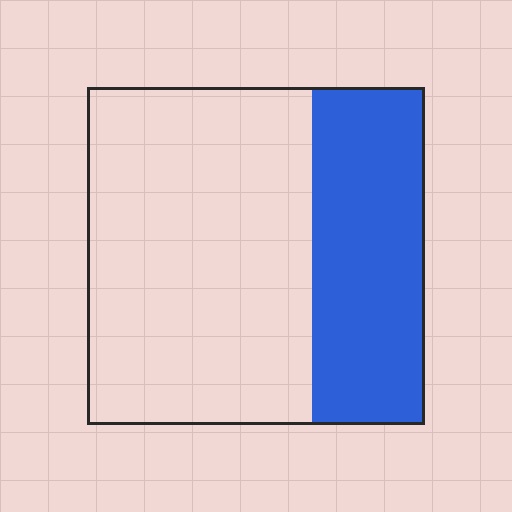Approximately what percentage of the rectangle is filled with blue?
Approximately 35%.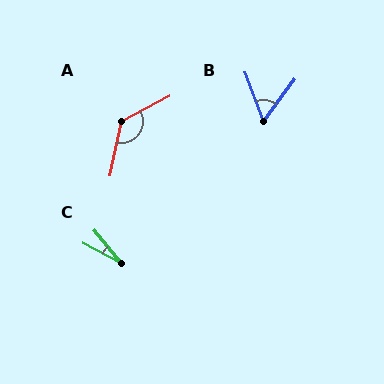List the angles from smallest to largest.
C (22°), B (57°), A (130°).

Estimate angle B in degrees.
Approximately 57 degrees.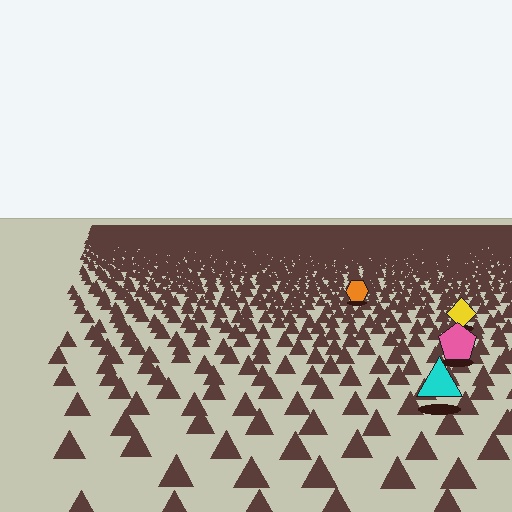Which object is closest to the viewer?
The cyan triangle is closest. The texture marks near it are larger and more spread out.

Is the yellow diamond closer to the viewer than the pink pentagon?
No. The pink pentagon is closer — you can tell from the texture gradient: the ground texture is coarser near it.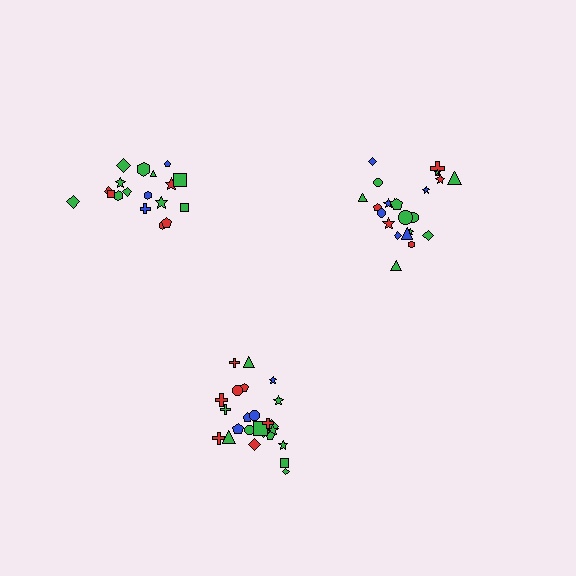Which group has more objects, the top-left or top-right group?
The top-right group.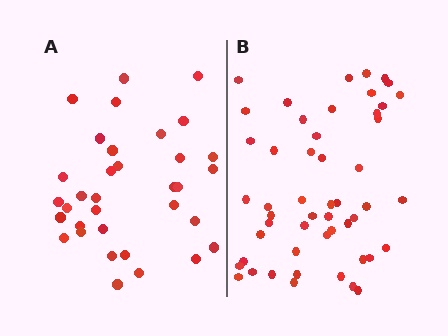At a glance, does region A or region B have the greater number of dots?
Region B (the right region) has more dots.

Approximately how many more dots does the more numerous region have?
Region B has approximately 15 more dots than region A.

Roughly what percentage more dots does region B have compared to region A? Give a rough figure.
About 50% more.